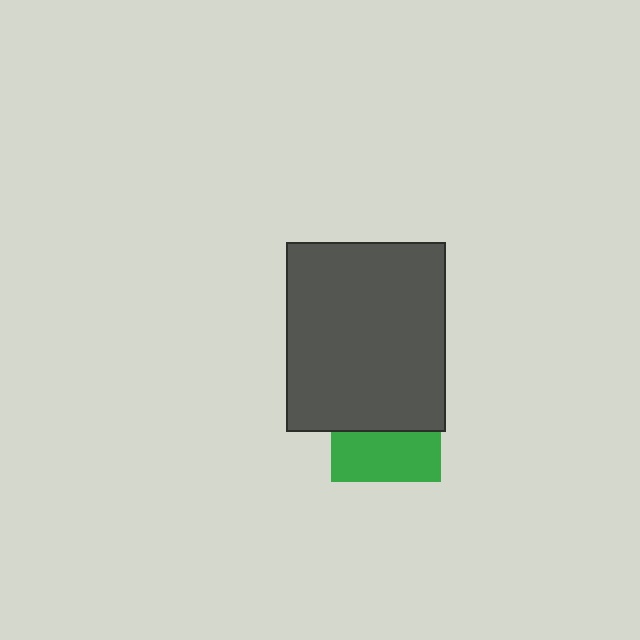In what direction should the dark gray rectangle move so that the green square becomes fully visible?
The dark gray rectangle should move up. That is the shortest direction to clear the overlap and leave the green square fully visible.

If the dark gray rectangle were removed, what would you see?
You would see the complete green square.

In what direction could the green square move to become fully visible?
The green square could move down. That would shift it out from behind the dark gray rectangle entirely.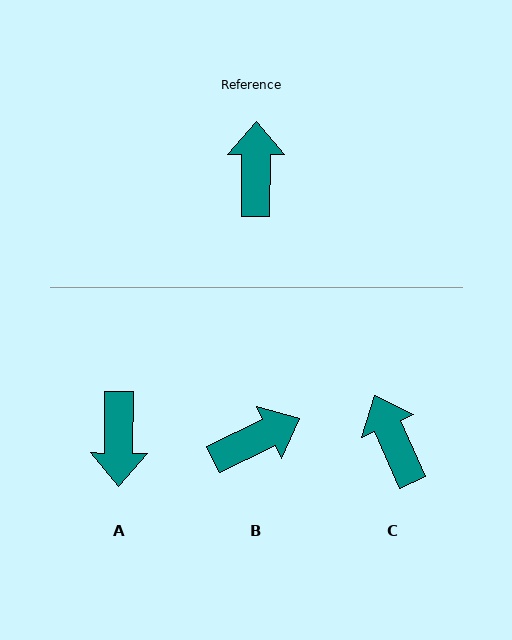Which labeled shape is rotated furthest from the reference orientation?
A, about 180 degrees away.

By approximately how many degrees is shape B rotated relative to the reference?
Approximately 64 degrees clockwise.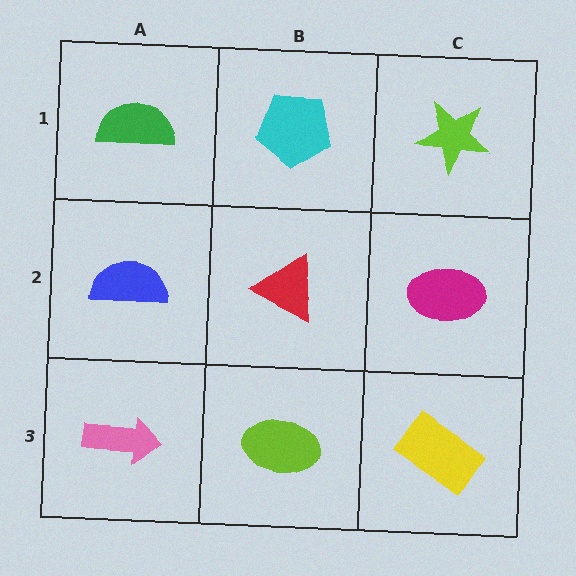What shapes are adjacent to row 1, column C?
A magenta ellipse (row 2, column C), a cyan pentagon (row 1, column B).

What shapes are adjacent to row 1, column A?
A blue semicircle (row 2, column A), a cyan pentagon (row 1, column B).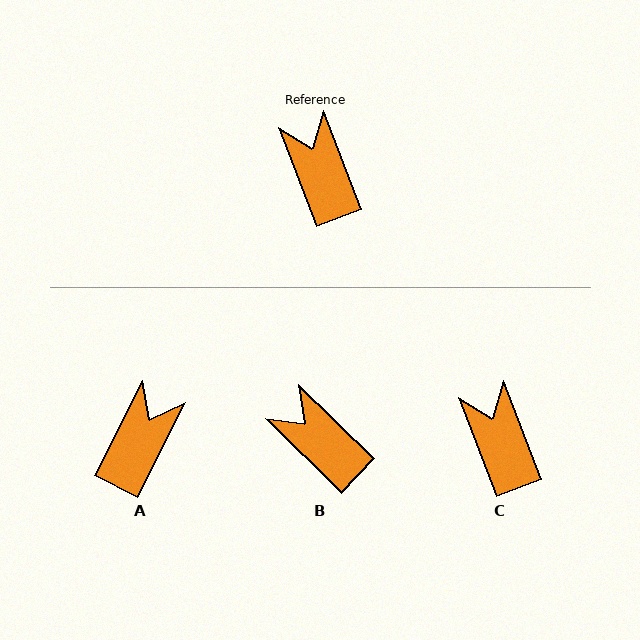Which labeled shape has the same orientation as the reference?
C.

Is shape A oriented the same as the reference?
No, it is off by about 48 degrees.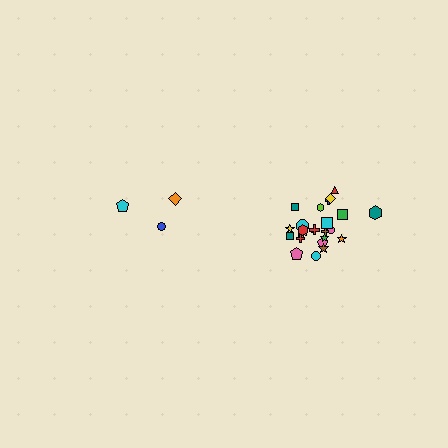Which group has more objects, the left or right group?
The right group.